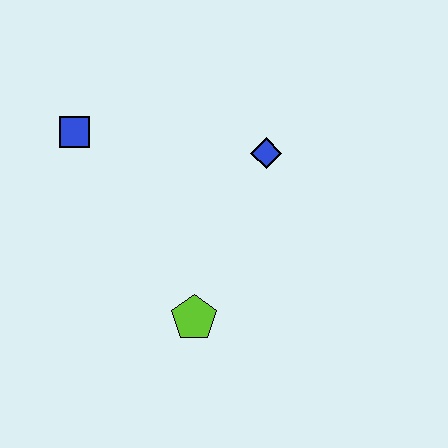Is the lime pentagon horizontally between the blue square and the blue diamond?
Yes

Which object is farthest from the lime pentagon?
The blue square is farthest from the lime pentagon.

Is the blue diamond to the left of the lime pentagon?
No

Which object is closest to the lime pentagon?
The blue diamond is closest to the lime pentagon.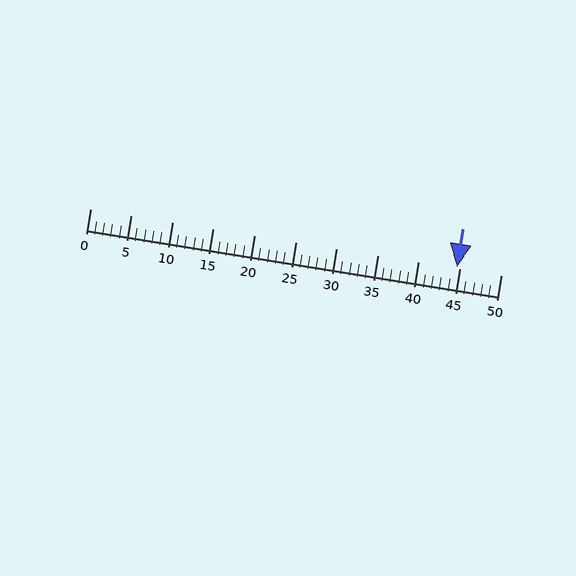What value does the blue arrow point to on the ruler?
The blue arrow points to approximately 45.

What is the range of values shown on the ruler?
The ruler shows values from 0 to 50.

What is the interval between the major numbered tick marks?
The major tick marks are spaced 5 units apart.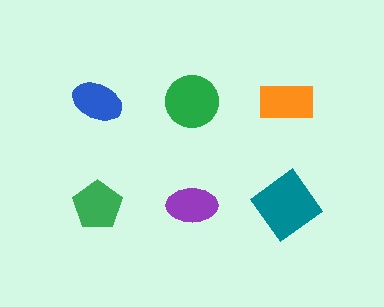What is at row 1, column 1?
A blue ellipse.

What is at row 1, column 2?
A green circle.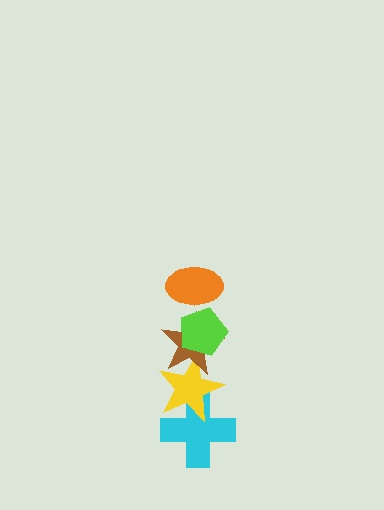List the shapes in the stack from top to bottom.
From top to bottom: the orange ellipse, the lime pentagon, the brown star, the yellow star, the cyan cross.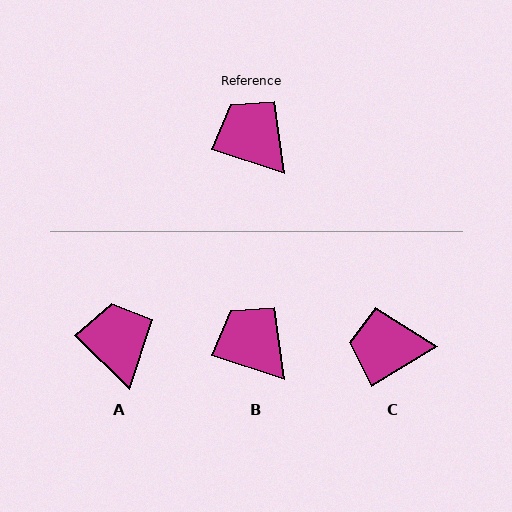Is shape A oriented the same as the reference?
No, it is off by about 26 degrees.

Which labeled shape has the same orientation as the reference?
B.